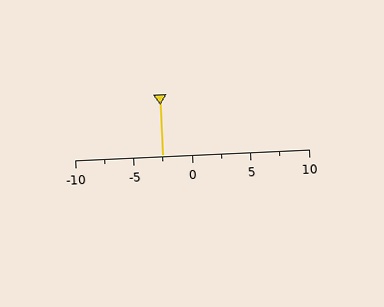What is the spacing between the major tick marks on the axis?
The major ticks are spaced 5 apart.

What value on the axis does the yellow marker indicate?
The marker indicates approximately -2.5.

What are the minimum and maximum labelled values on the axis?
The axis runs from -10 to 10.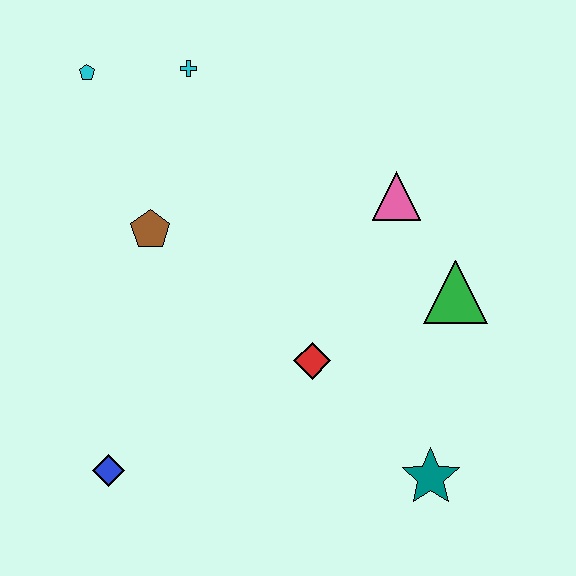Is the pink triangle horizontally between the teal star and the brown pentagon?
Yes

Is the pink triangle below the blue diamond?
No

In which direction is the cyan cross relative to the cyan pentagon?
The cyan cross is to the right of the cyan pentagon.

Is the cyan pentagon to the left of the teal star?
Yes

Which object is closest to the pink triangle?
The green triangle is closest to the pink triangle.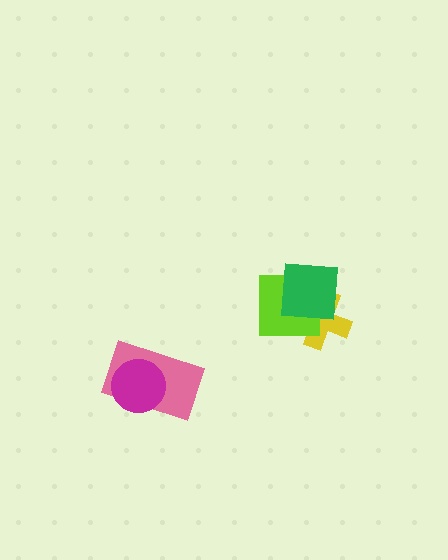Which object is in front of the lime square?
The green square is in front of the lime square.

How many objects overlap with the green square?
2 objects overlap with the green square.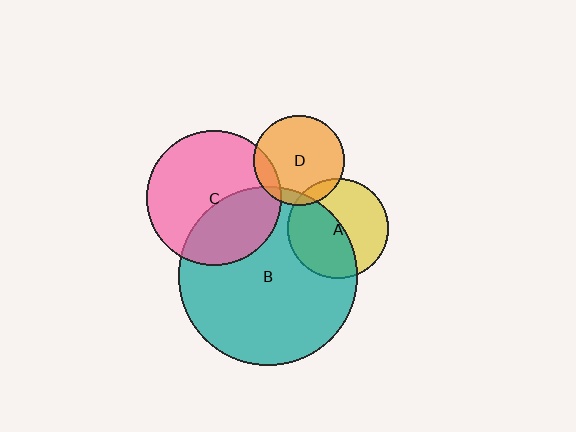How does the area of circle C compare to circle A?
Approximately 1.8 times.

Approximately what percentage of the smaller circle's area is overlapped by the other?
Approximately 50%.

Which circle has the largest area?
Circle B (teal).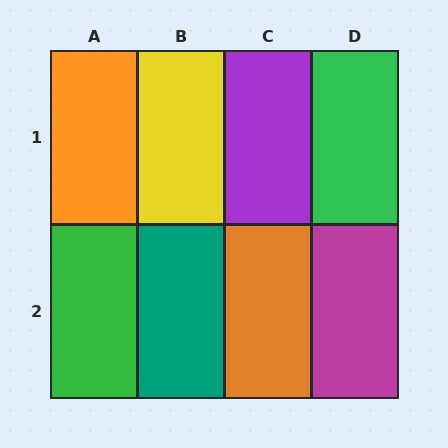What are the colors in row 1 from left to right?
Orange, yellow, purple, green.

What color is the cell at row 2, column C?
Orange.